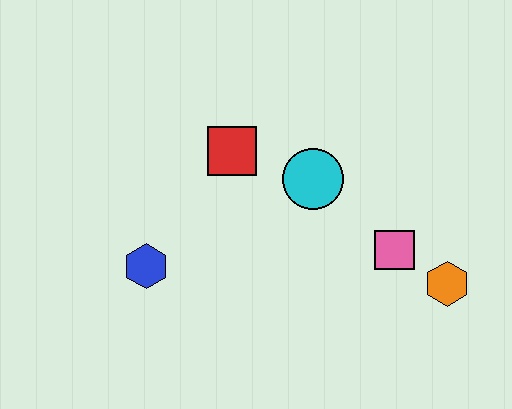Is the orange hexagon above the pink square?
No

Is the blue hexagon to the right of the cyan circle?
No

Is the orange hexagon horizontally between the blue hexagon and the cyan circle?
No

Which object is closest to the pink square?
The orange hexagon is closest to the pink square.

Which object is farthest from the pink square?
The blue hexagon is farthest from the pink square.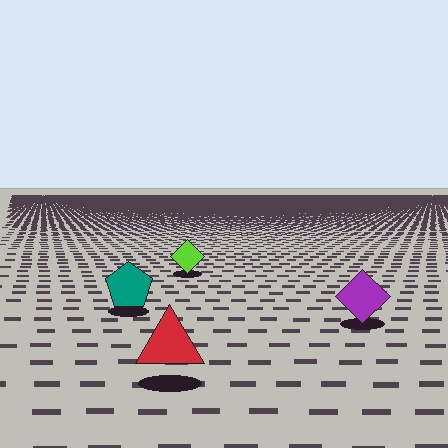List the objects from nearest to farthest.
From nearest to farthest: the red triangle, the purple diamond, the teal pentagon, the lime diamond.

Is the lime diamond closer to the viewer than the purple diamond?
No. The purple diamond is closer — you can tell from the texture gradient: the ground texture is coarser near it.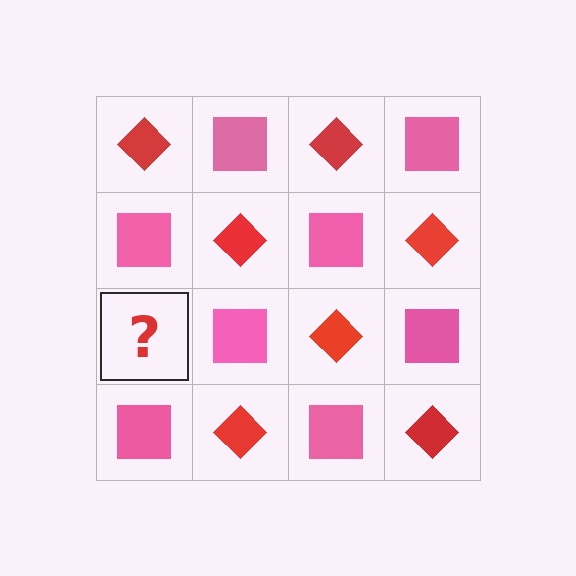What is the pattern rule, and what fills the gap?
The rule is that it alternates red diamond and pink square in a checkerboard pattern. The gap should be filled with a red diamond.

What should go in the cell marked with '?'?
The missing cell should contain a red diamond.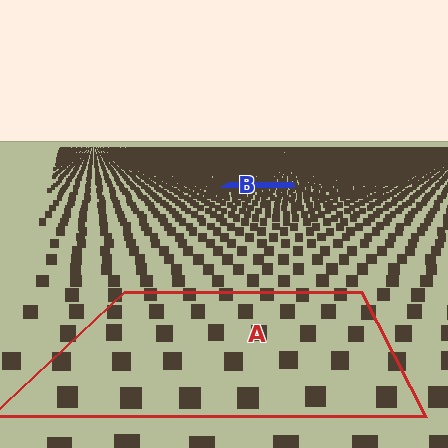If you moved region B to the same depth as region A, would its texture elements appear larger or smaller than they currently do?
They would appear larger. At a closer depth, the same texture elements are projected at a bigger on-screen size.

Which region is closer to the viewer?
Region A is closer. The texture elements there are larger and more spread out.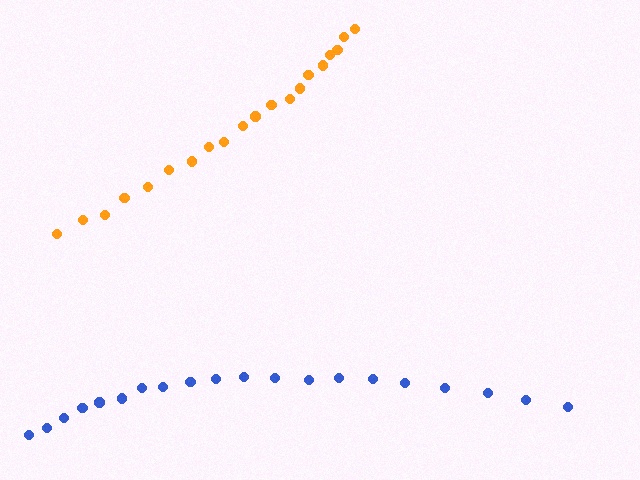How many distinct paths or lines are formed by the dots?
There are 2 distinct paths.